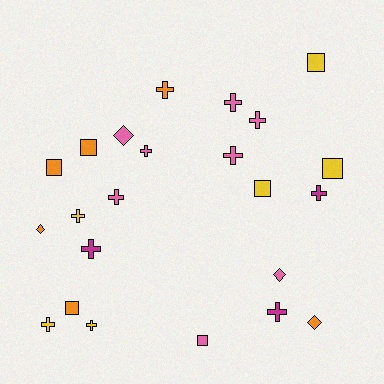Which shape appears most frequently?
Cross, with 12 objects.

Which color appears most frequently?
Pink, with 8 objects.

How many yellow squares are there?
There are 3 yellow squares.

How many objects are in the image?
There are 23 objects.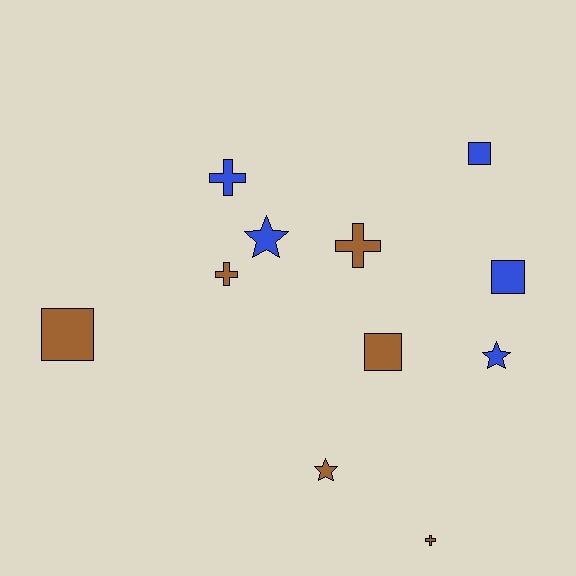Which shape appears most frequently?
Square, with 4 objects.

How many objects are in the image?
There are 11 objects.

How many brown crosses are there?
There are 3 brown crosses.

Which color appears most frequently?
Brown, with 6 objects.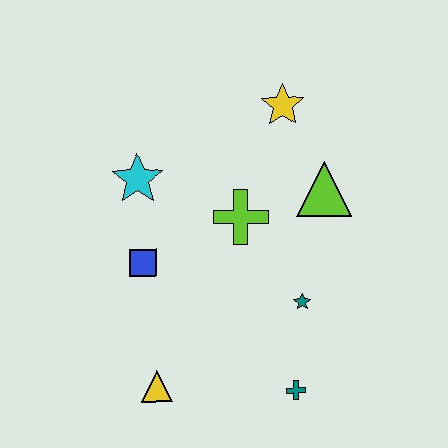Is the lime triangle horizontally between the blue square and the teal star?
No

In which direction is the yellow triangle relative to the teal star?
The yellow triangle is to the left of the teal star.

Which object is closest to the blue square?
The cyan star is closest to the blue square.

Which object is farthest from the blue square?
The yellow star is farthest from the blue square.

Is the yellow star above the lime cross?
Yes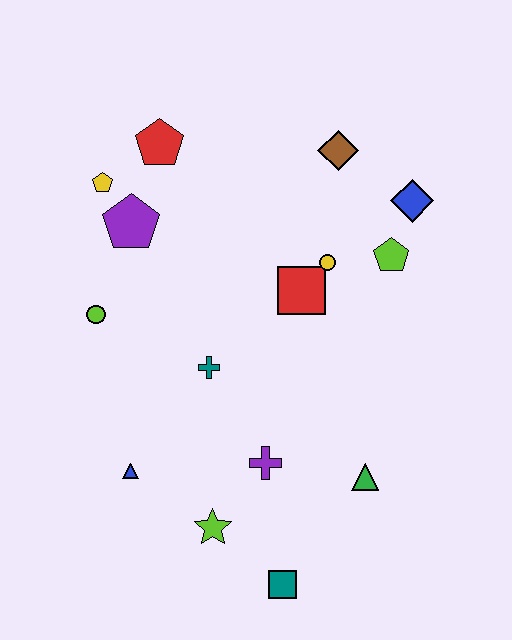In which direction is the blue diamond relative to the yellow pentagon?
The blue diamond is to the right of the yellow pentagon.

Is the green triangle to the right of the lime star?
Yes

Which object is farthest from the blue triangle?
The blue diamond is farthest from the blue triangle.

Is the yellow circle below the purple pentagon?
Yes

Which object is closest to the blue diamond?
The lime pentagon is closest to the blue diamond.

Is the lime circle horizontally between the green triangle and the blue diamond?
No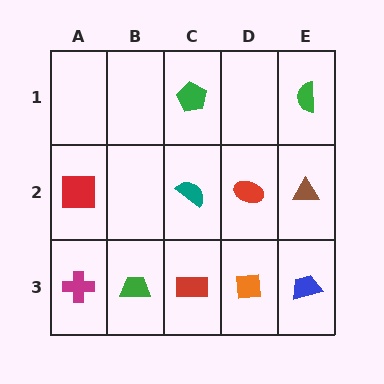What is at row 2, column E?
A brown triangle.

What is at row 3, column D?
An orange square.